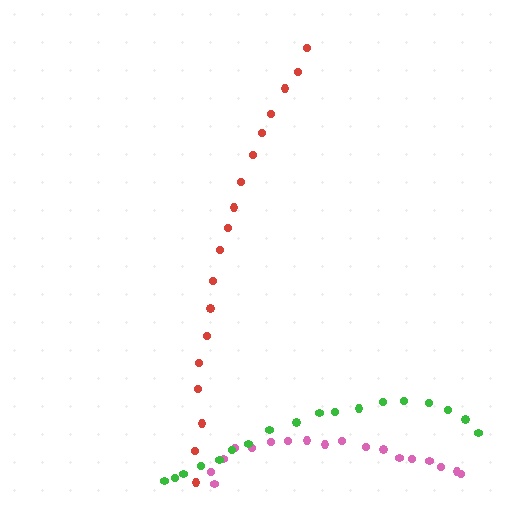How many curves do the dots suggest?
There are 3 distinct paths.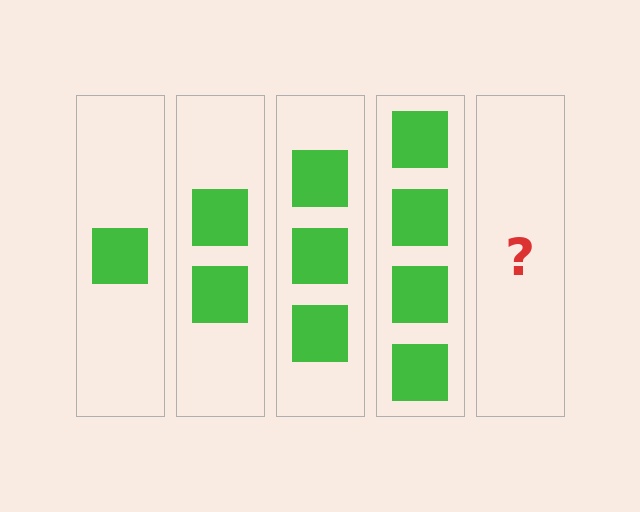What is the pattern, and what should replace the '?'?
The pattern is that each step adds one more square. The '?' should be 5 squares.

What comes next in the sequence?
The next element should be 5 squares.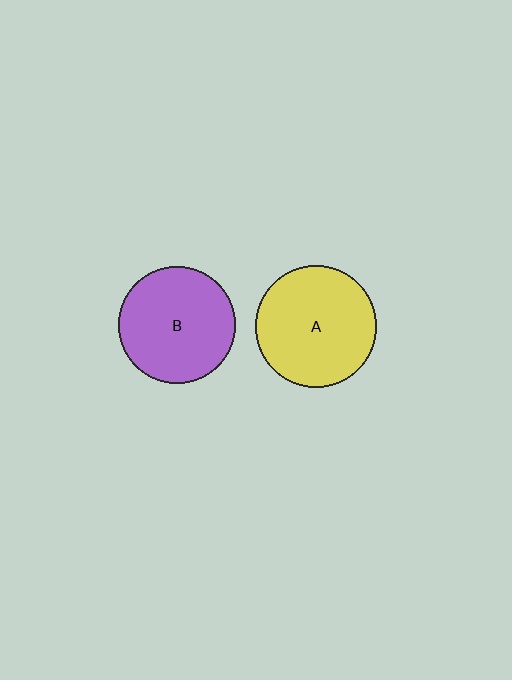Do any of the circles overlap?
No, none of the circles overlap.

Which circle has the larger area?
Circle A (yellow).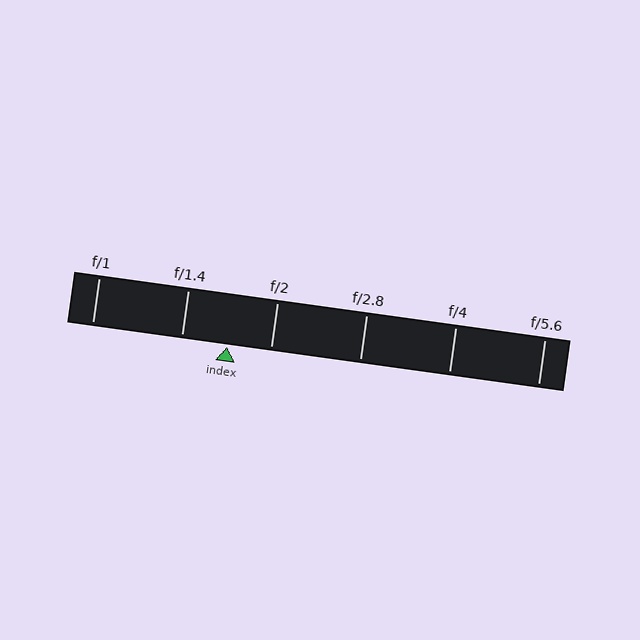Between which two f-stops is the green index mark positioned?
The index mark is between f/1.4 and f/2.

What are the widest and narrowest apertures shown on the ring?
The widest aperture shown is f/1 and the narrowest is f/5.6.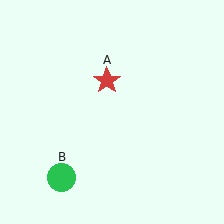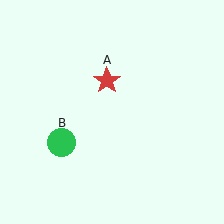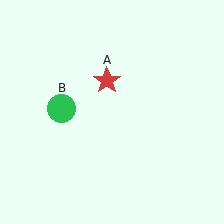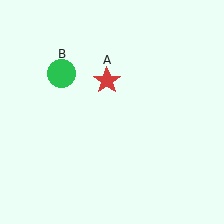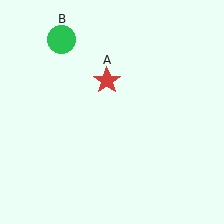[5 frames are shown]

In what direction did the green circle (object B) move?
The green circle (object B) moved up.